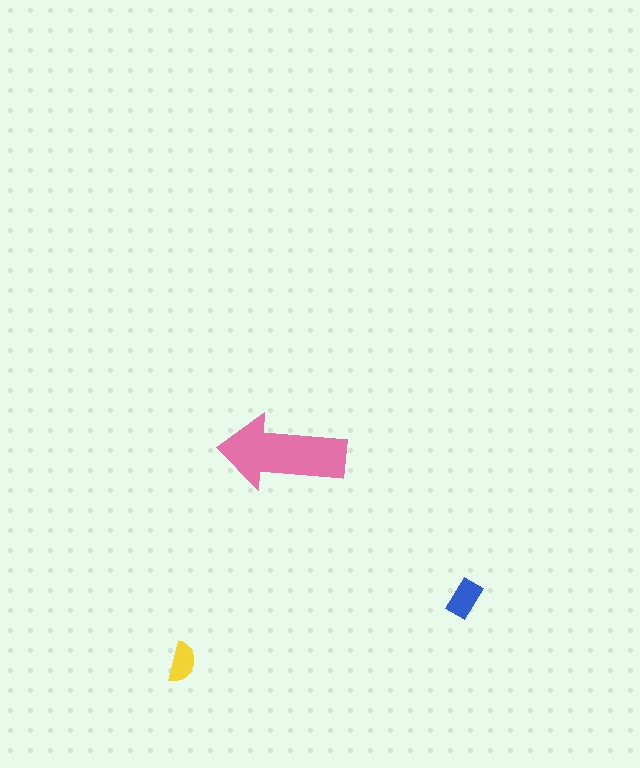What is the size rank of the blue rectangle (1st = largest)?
2nd.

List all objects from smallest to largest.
The yellow semicircle, the blue rectangle, the pink arrow.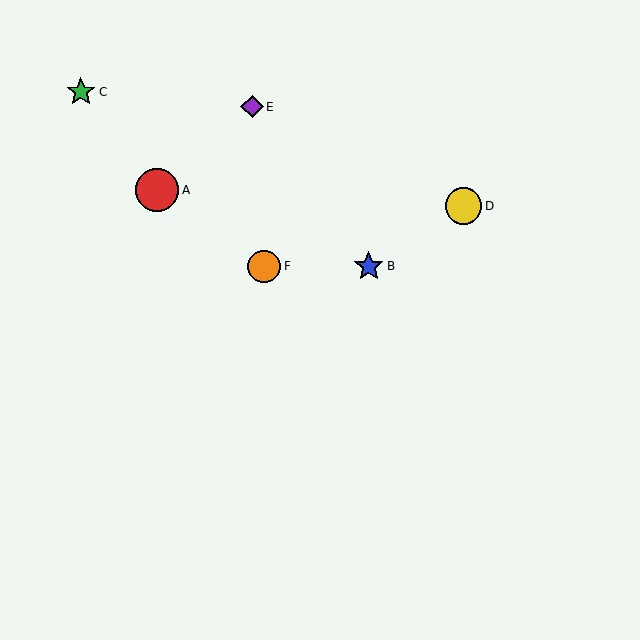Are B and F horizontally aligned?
Yes, both are at y≈266.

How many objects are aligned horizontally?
2 objects (B, F) are aligned horizontally.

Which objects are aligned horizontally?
Objects B, F are aligned horizontally.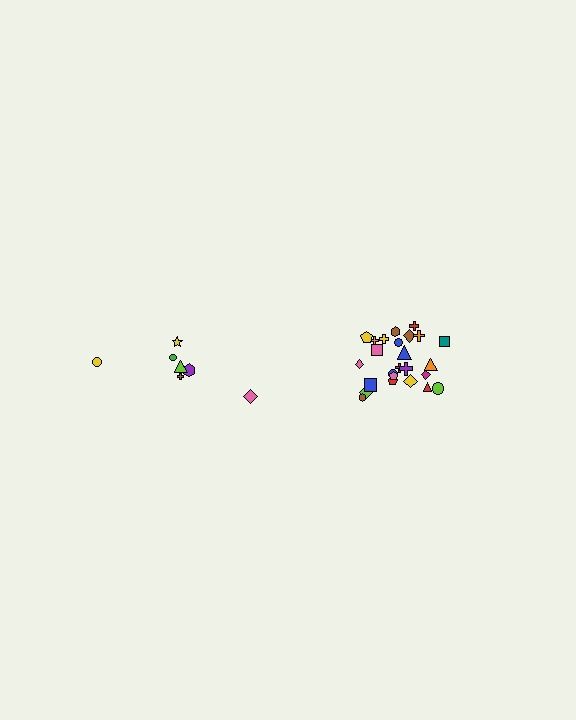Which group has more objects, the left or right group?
The right group.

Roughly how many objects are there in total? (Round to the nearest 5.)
Roughly 30 objects in total.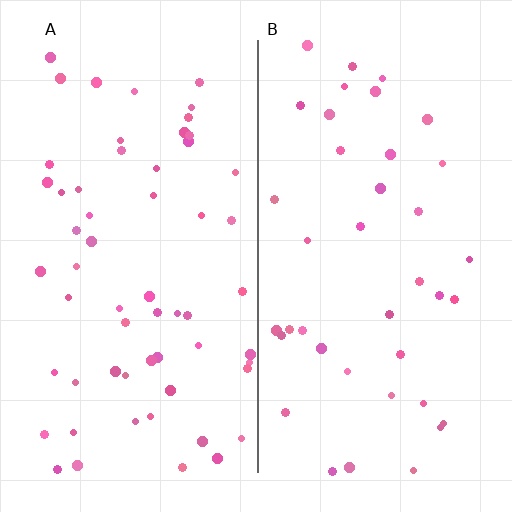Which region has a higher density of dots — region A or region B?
A (the left).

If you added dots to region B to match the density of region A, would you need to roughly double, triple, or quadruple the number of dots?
Approximately double.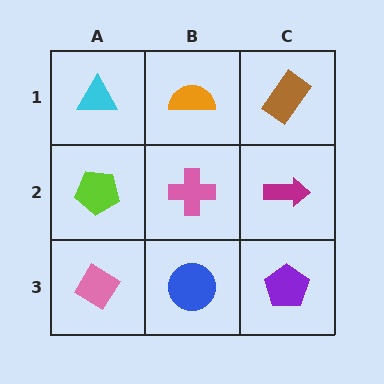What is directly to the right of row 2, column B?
A magenta arrow.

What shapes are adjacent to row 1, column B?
A pink cross (row 2, column B), a cyan triangle (row 1, column A), a brown rectangle (row 1, column C).